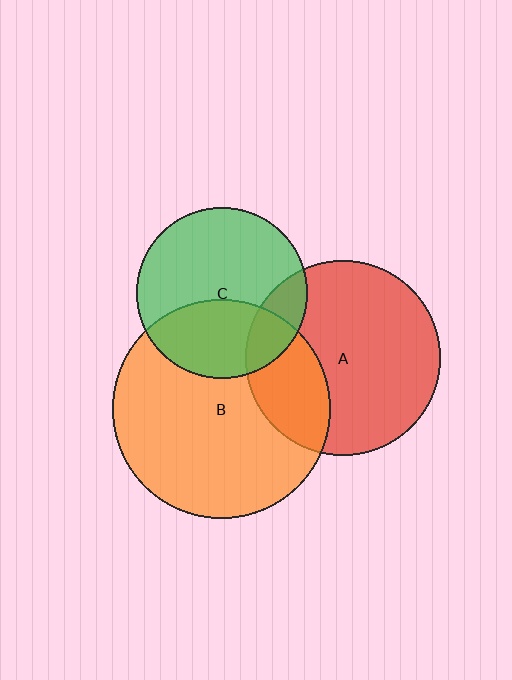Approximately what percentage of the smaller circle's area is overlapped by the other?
Approximately 15%.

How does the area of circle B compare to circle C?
Approximately 1.6 times.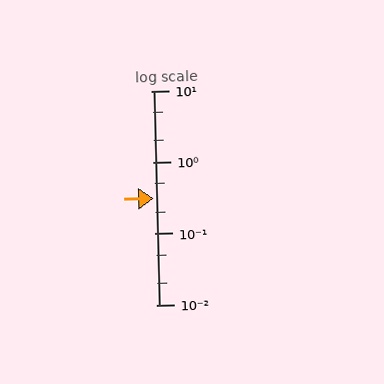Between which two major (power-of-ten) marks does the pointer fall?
The pointer is between 0.1 and 1.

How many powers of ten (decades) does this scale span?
The scale spans 3 decades, from 0.01 to 10.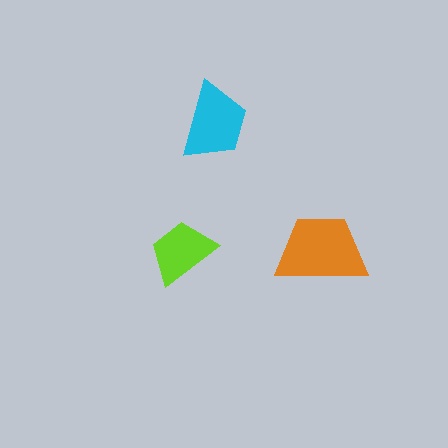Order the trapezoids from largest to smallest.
the orange one, the cyan one, the lime one.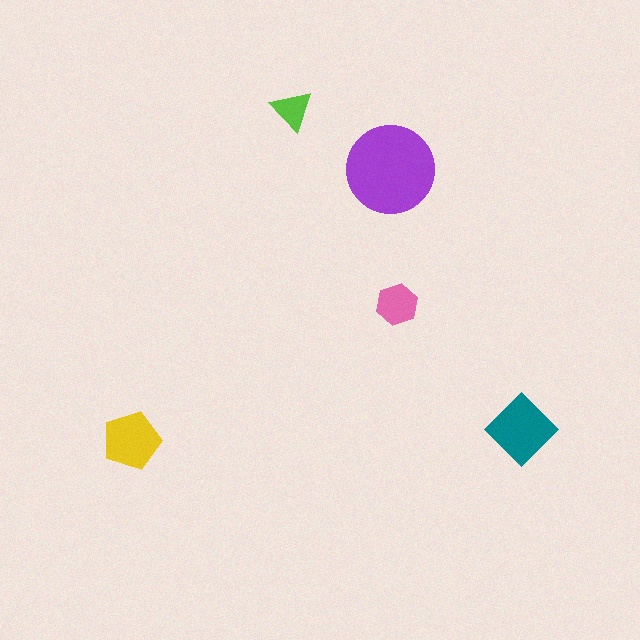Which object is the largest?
The purple circle.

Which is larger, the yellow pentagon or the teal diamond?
The teal diamond.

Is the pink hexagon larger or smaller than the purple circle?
Smaller.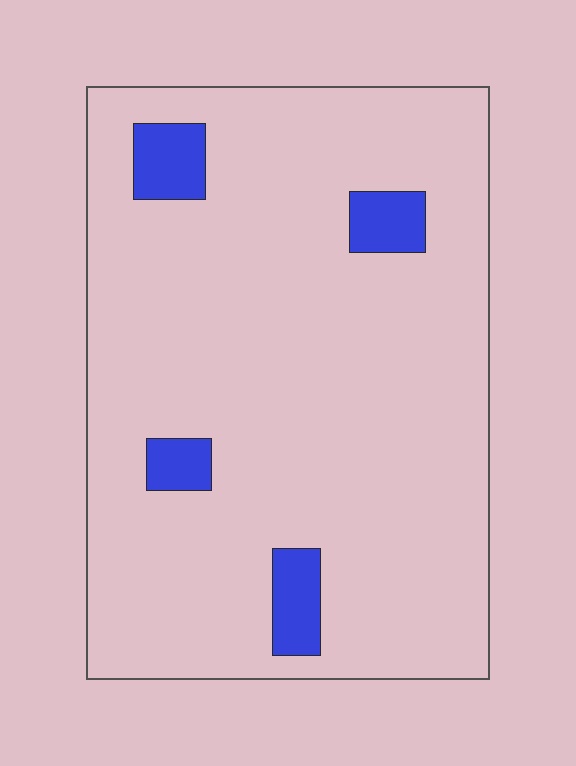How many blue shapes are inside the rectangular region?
4.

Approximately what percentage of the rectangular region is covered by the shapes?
Approximately 10%.